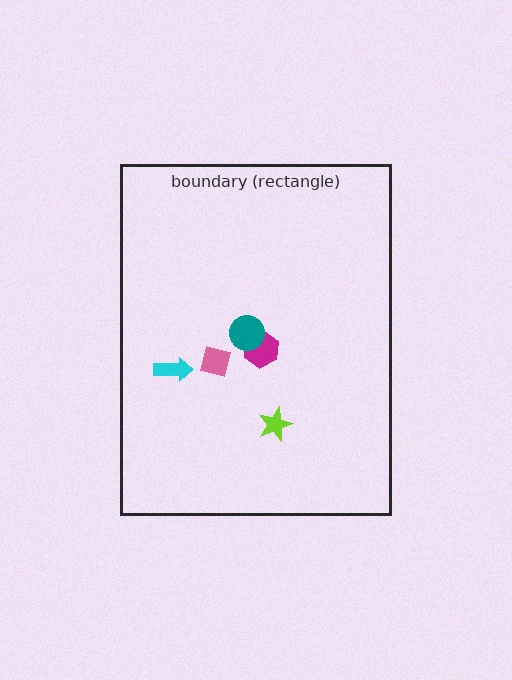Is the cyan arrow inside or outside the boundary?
Inside.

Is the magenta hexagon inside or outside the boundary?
Inside.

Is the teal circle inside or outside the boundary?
Inside.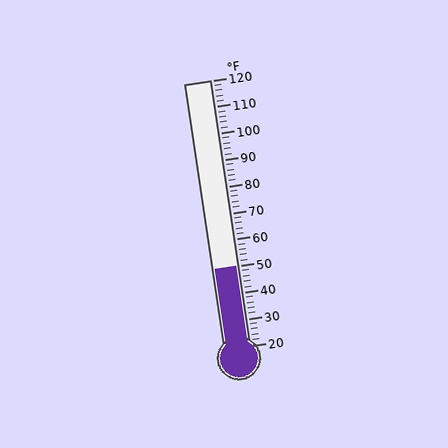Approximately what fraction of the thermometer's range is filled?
The thermometer is filled to approximately 30% of its range.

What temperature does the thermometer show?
The thermometer shows approximately 50°F.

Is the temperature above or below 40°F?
The temperature is above 40°F.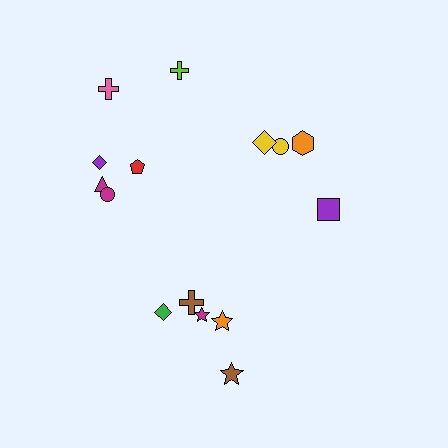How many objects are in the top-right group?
There are 4 objects.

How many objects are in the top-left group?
There are 6 objects.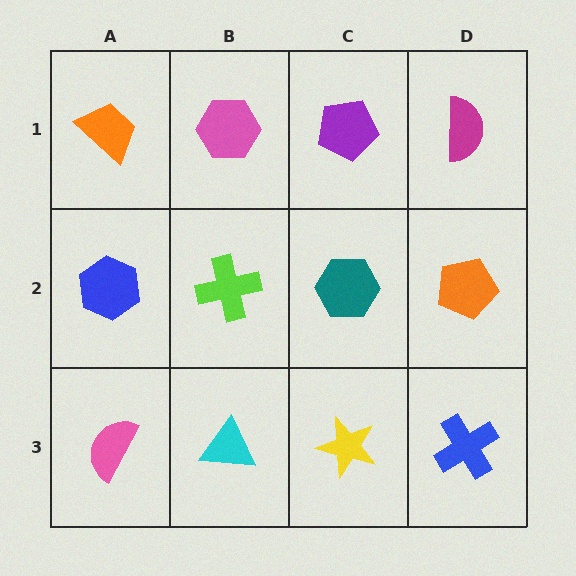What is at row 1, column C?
A purple pentagon.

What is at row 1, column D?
A magenta semicircle.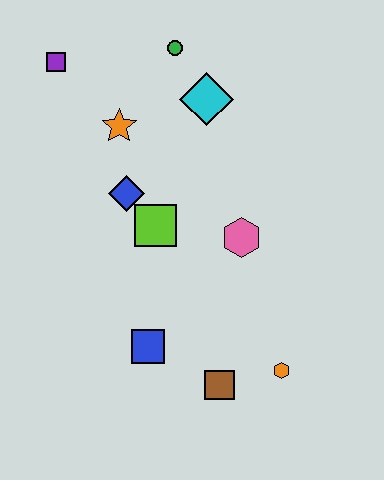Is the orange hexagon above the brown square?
Yes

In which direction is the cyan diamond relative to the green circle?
The cyan diamond is below the green circle.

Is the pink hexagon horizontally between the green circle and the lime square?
No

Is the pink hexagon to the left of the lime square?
No